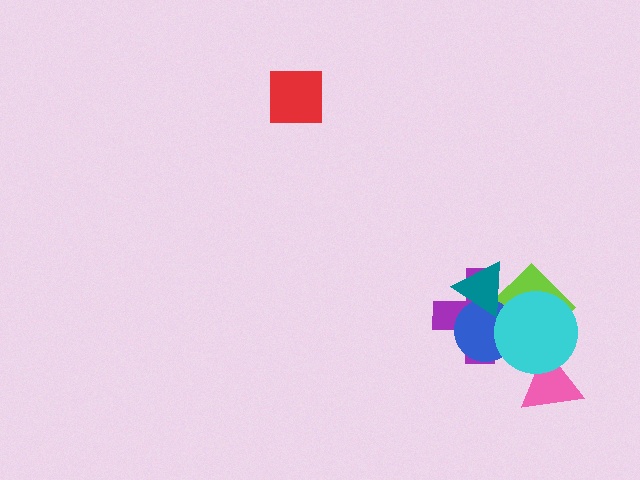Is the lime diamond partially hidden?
Yes, it is partially covered by another shape.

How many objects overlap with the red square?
0 objects overlap with the red square.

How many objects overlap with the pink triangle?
1 object overlaps with the pink triangle.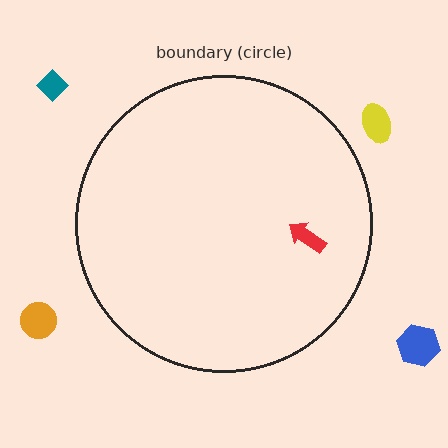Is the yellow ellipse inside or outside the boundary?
Outside.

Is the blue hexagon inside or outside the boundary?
Outside.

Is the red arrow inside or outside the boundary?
Inside.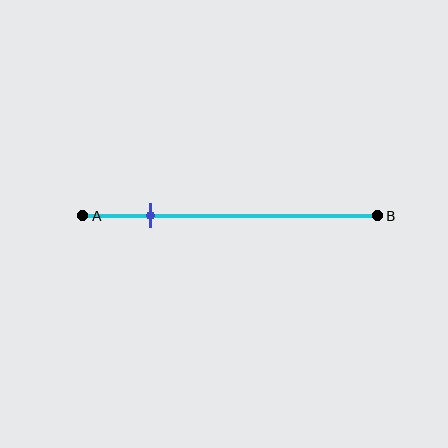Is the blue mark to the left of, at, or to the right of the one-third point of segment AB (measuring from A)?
The blue mark is to the left of the one-third point of segment AB.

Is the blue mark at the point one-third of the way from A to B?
No, the mark is at about 25% from A, not at the 33% one-third point.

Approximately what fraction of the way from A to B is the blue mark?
The blue mark is approximately 25% of the way from A to B.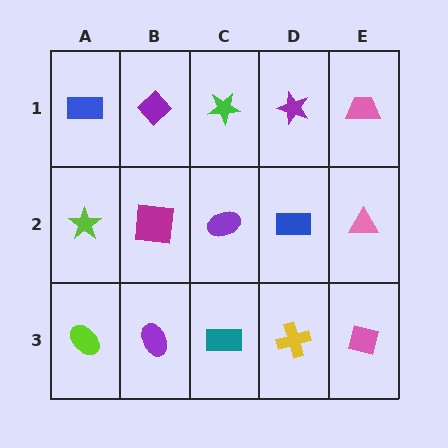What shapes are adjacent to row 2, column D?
A purple star (row 1, column D), a yellow cross (row 3, column D), a purple ellipse (row 2, column C), a pink triangle (row 2, column E).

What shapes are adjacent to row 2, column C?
A green star (row 1, column C), a teal rectangle (row 3, column C), a magenta square (row 2, column B), a blue rectangle (row 2, column D).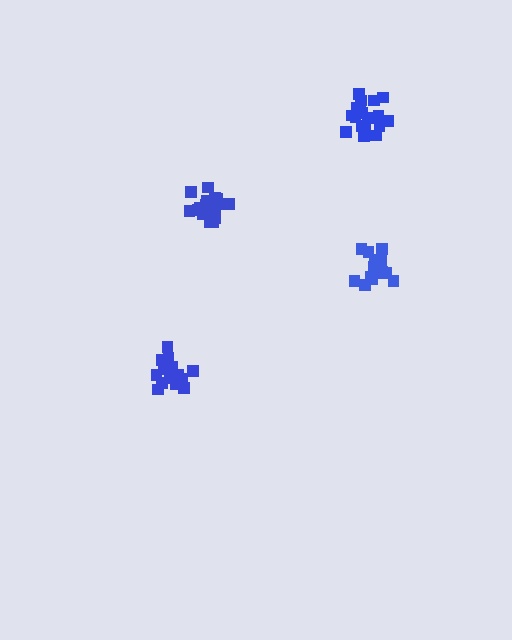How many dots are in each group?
Group 1: 20 dots, Group 2: 20 dots, Group 3: 20 dots, Group 4: 20 dots (80 total).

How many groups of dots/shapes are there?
There are 4 groups.